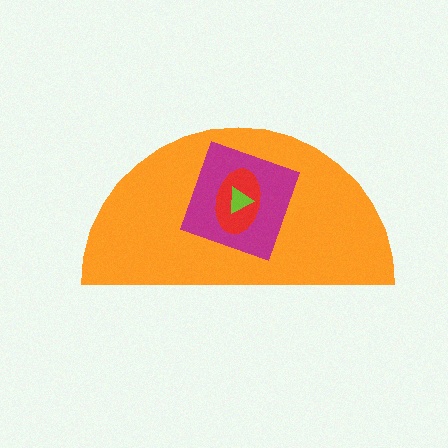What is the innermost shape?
The lime triangle.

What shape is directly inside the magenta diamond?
The red ellipse.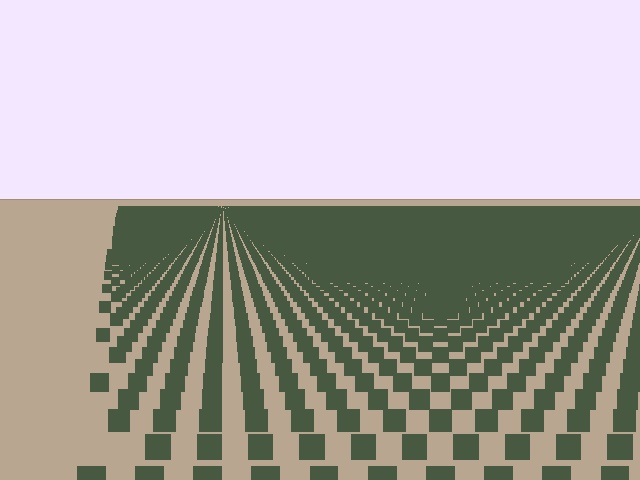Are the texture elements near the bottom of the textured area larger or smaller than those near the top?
Larger. Near the bottom, elements are closer to the viewer and appear at a bigger on-screen size.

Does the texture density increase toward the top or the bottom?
Density increases toward the top.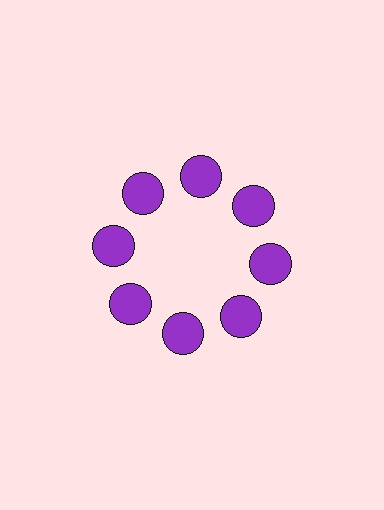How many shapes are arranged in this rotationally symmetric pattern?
There are 8 shapes, arranged in 8 groups of 1.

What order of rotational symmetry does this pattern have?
This pattern has 8-fold rotational symmetry.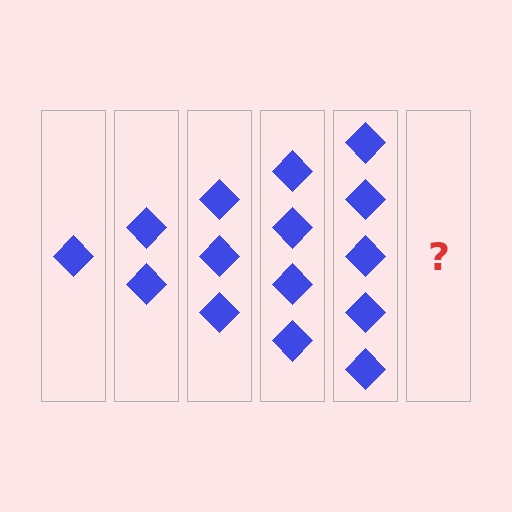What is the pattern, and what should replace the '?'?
The pattern is that each step adds one more diamond. The '?' should be 6 diamonds.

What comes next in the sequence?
The next element should be 6 diamonds.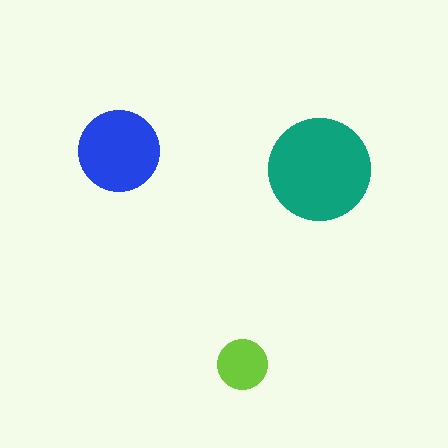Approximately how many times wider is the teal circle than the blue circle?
About 1.5 times wider.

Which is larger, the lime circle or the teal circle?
The teal one.